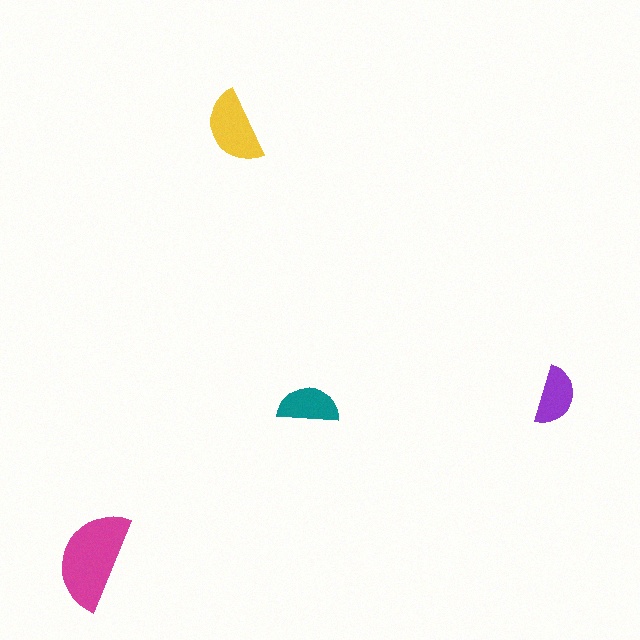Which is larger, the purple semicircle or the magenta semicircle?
The magenta one.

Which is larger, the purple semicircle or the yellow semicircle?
The yellow one.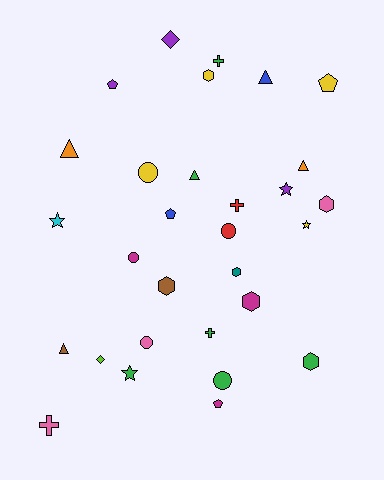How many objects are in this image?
There are 30 objects.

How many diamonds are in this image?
There are 2 diamonds.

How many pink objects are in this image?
There are 3 pink objects.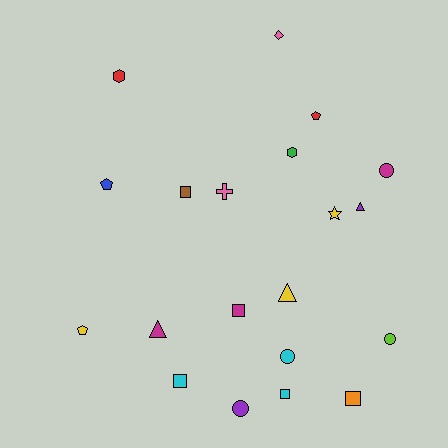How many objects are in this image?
There are 20 objects.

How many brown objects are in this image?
There is 1 brown object.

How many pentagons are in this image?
There are 3 pentagons.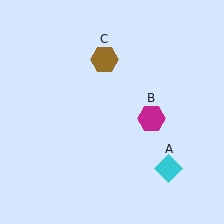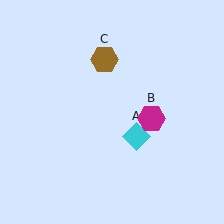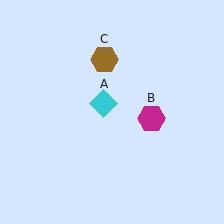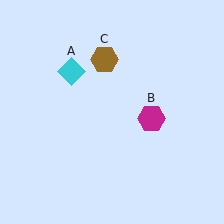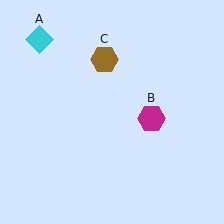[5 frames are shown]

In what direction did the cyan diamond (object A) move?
The cyan diamond (object A) moved up and to the left.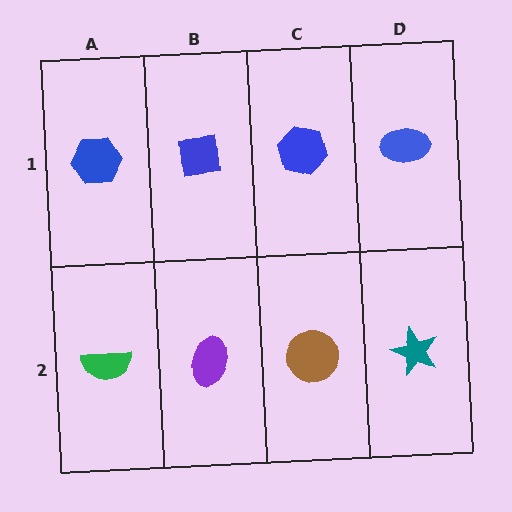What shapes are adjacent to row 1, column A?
A green semicircle (row 2, column A), a blue square (row 1, column B).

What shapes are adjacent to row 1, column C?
A brown circle (row 2, column C), a blue square (row 1, column B), a blue ellipse (row 1, column D).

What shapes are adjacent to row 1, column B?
A purple ellipse (row 2, column B), a blue hexagon (row 1, column A), a blue hexagon (row 1, column C).